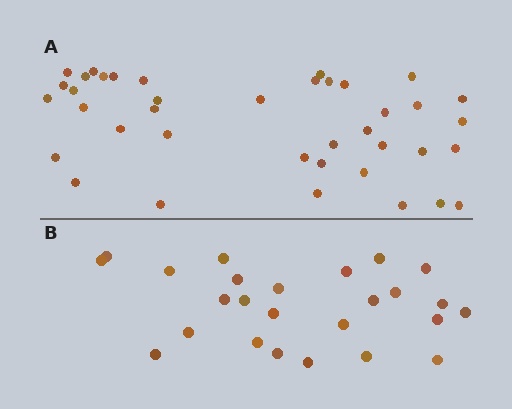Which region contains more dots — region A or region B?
Region A (the top region) has more dots.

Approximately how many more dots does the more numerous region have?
Region A has approximately 15 more dots than region B.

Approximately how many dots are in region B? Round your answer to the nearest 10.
About 20 dots. (The exact count is 25, which rounds to 20.)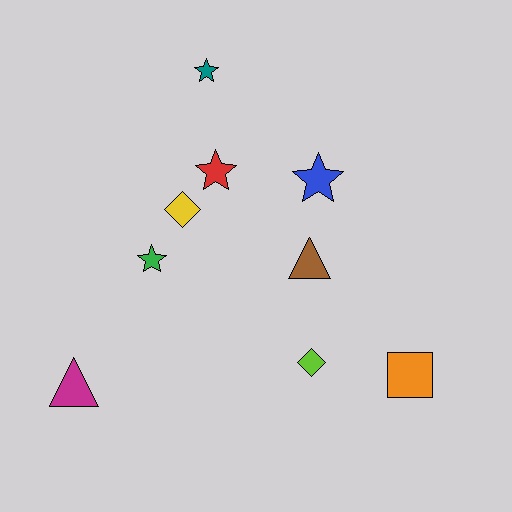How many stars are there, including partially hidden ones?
There are 4 stars.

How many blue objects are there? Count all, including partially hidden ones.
There is 1 blue object.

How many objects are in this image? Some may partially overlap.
There are 9 objects.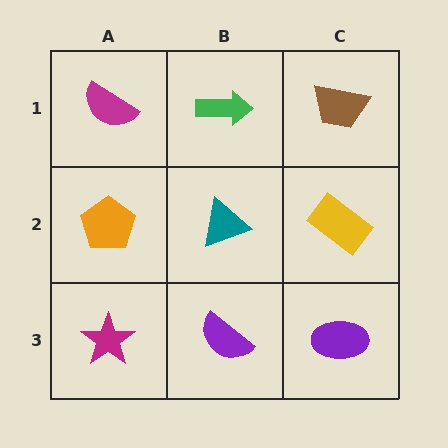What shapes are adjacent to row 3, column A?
An orange pentagon (row 2, column A), a purple semicircle (row 3, column B).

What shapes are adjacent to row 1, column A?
An orange pentagon (row 2, column A), a green arrow (row 1, column B).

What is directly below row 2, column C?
A purple ellipse.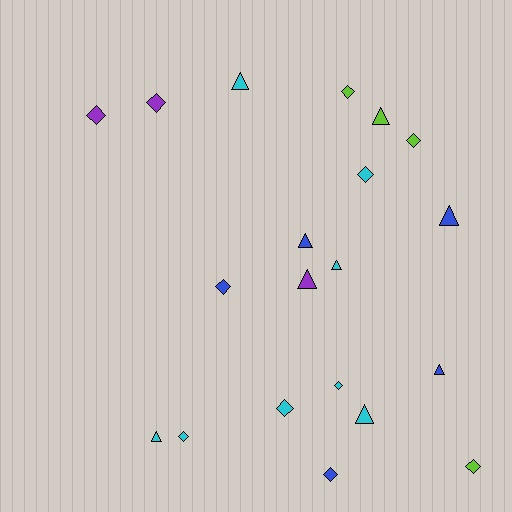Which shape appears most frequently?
Diamond, with 11 objects.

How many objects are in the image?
There are 20 objects.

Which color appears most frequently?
Cyan, with 8 objects.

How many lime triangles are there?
There is 1 lime triangle.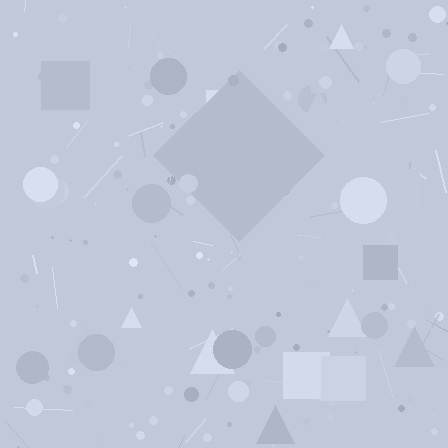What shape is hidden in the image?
A diamond is hidden in the image.